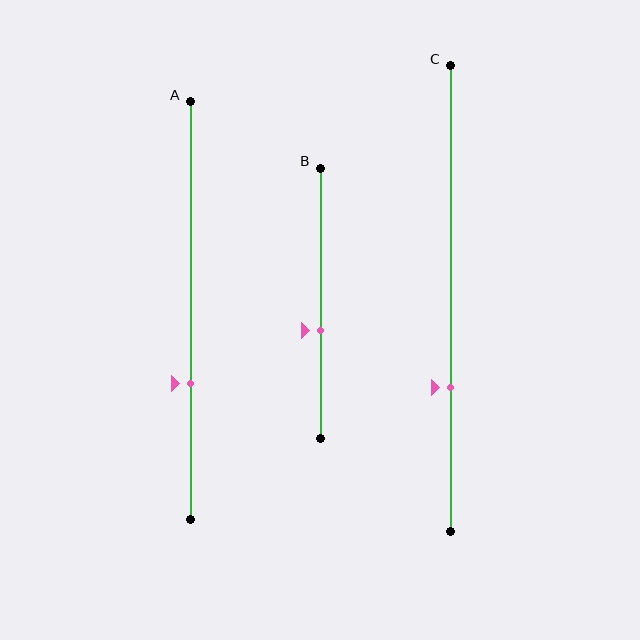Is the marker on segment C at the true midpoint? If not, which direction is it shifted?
No, the marker on segment C is shifted downward by about 19% of the segment length.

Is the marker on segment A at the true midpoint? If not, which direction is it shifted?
No, the marker on segment A is shifted downward by about 17% of the segment length.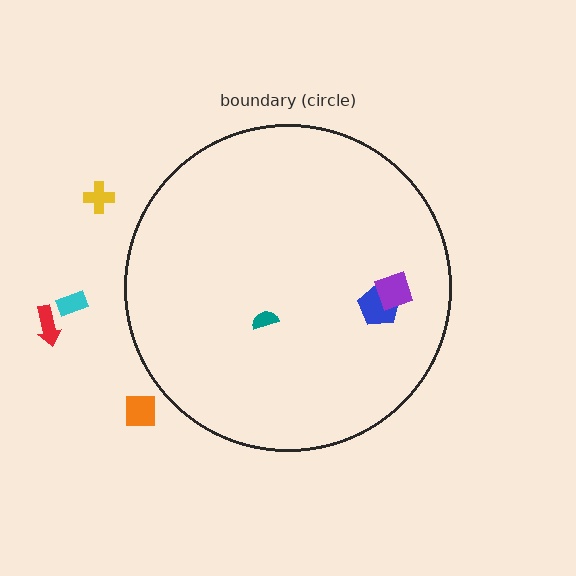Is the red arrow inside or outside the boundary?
Outside.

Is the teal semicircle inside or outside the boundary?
Inside.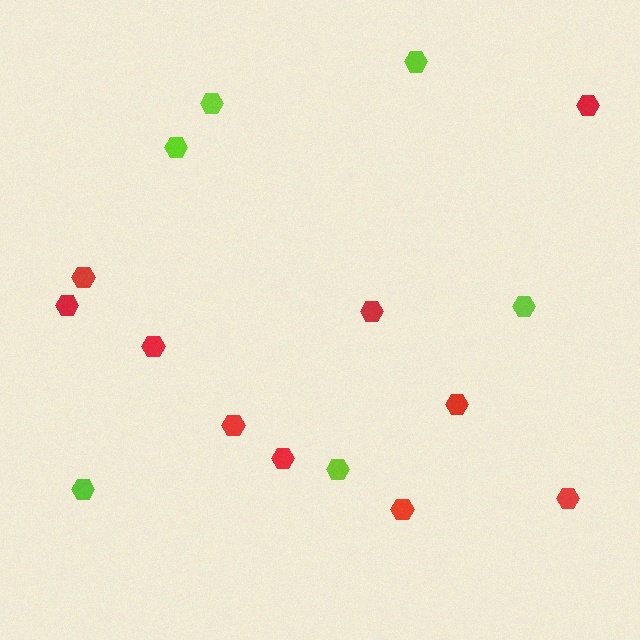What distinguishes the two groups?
There are 2 groups: one group of lime hexagons (6) and one group of red hexagons (10).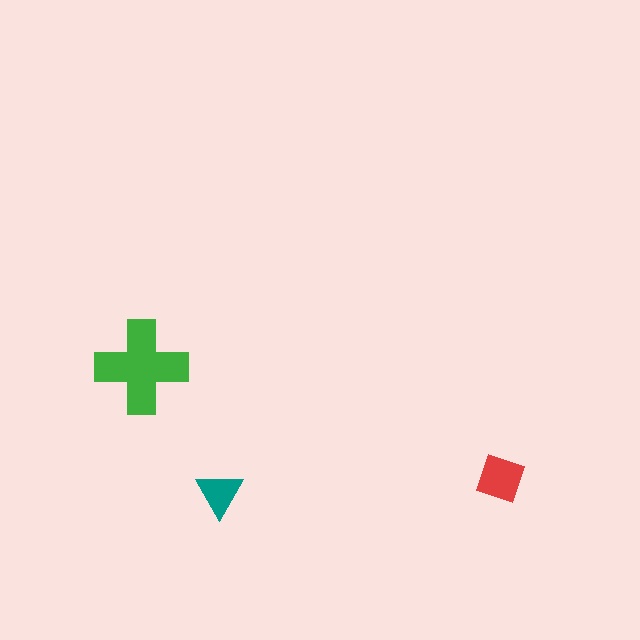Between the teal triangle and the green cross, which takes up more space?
The green cross.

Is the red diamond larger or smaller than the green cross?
Smaller.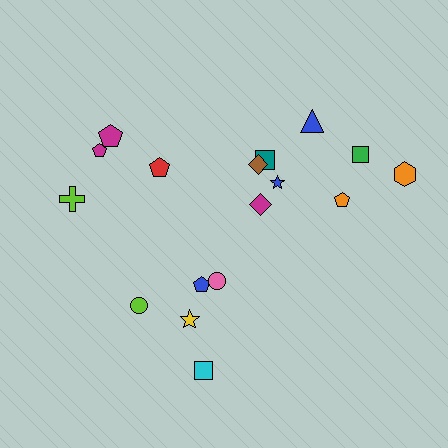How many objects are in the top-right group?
There are 8 objects.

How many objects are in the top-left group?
There are 4 objects.